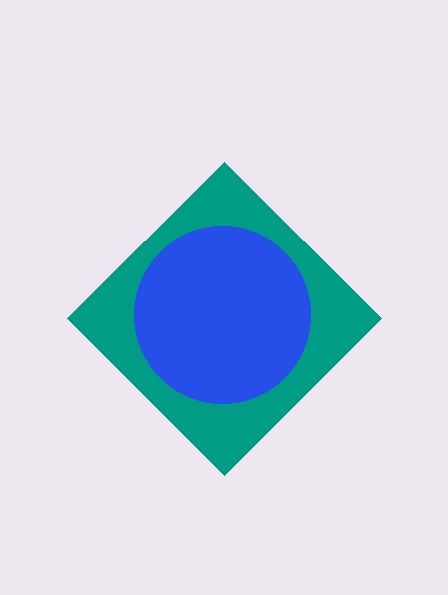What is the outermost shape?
The teal diamond.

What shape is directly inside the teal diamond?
The blue circle.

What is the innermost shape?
The blue circle.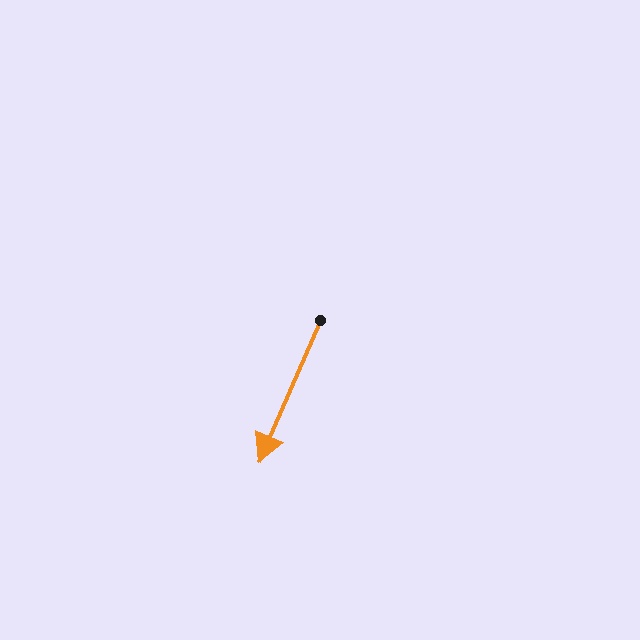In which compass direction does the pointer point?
Southwest.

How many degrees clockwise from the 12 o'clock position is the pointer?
Approximately 203 degrees.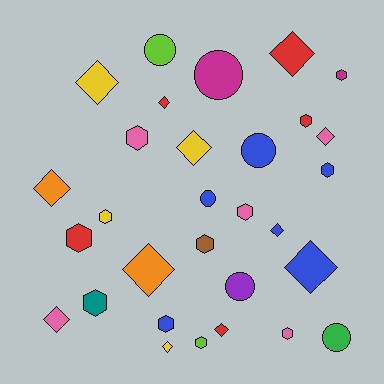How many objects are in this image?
There are 30 objects.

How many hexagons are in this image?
There are 12 hexagons.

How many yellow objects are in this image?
There are 4 yellow objects.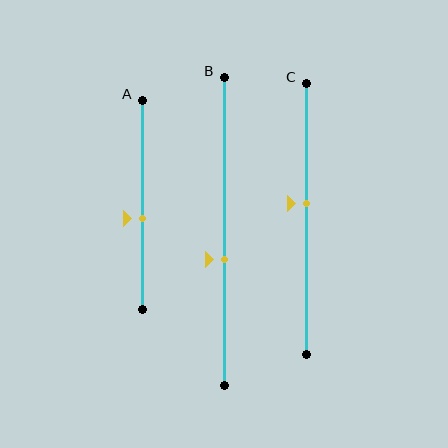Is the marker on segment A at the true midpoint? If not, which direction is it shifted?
No, the marker on segment A is shifted downward by about 7% of the segment length.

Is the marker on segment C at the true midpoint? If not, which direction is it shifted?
No, the marker on segment C is shifted upward by about 6% of the segment length.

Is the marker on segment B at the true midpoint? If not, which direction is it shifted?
No, the marker on segment B is shifted downward by about 9% of the segment length.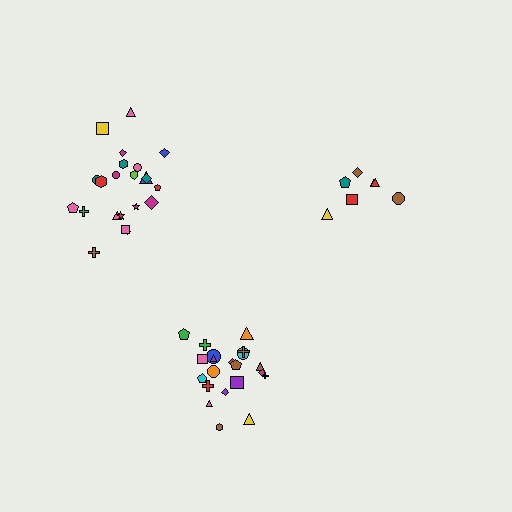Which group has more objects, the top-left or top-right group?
The top-left group.